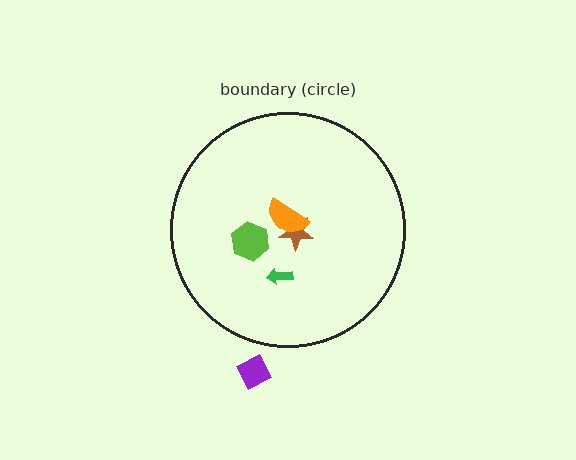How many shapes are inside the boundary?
4 inside, 1 outside.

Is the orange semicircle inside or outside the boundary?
Inside.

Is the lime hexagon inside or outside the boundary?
Inside.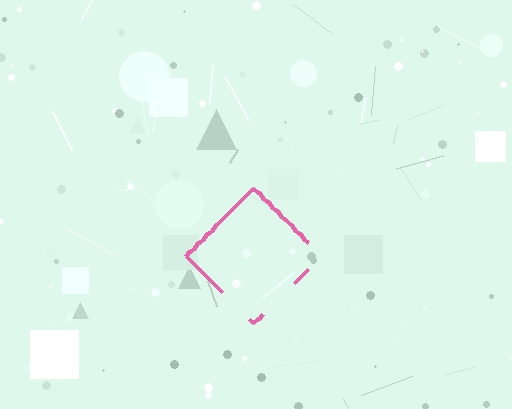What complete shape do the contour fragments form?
The contour fragments form a diamond.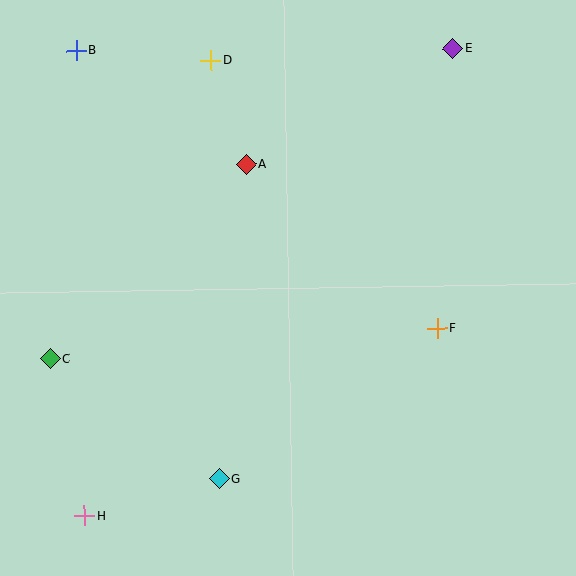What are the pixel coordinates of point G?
Point G is at (219, 479).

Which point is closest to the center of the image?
Point A at (246, 164) is closest to the center.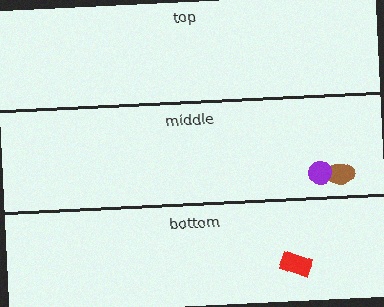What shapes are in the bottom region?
The red rectangle.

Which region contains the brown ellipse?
The middle region.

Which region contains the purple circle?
The middle region.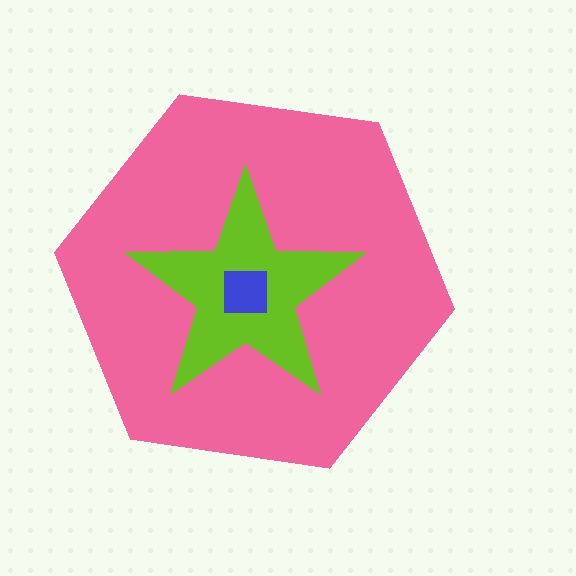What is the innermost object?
The blue square.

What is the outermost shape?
The pink hexagon.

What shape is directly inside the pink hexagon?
The lime star.